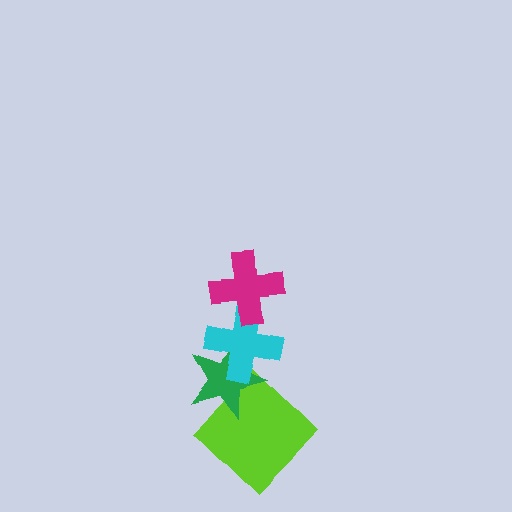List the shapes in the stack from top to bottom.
From top to bottom: the magenta cross, the cyan cross, the green star, the lime diamond.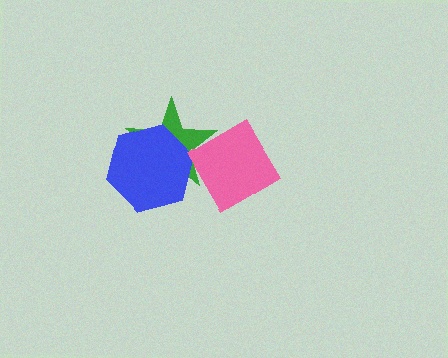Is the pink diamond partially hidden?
No, no other shape covers it.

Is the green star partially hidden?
Yes, it is partially covered by another shape.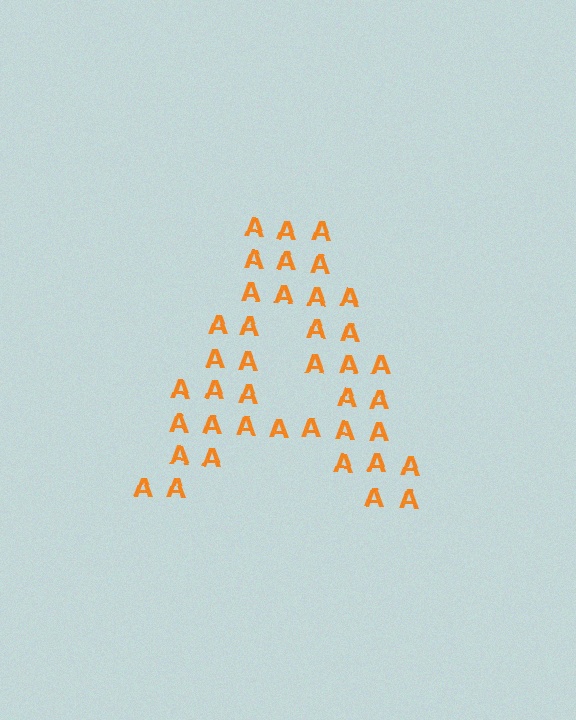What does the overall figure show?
The overall figure shows the letter A.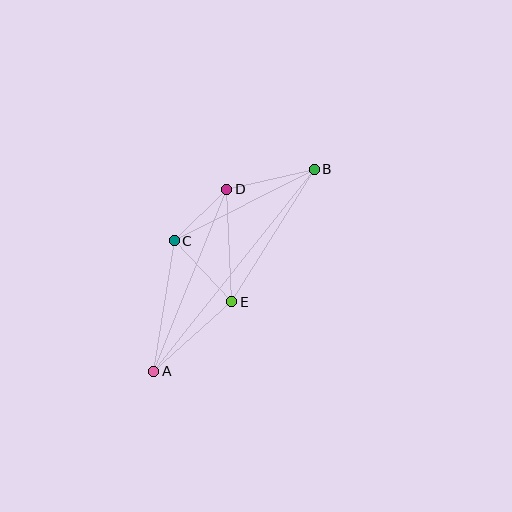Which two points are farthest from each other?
Points A and B are farthest from each other.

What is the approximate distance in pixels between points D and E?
The distance between D and E is approximately 112 pixels.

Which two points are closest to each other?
Points C and D are closest to each other.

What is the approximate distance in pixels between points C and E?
The distance between C and E is approximately 83 pixels.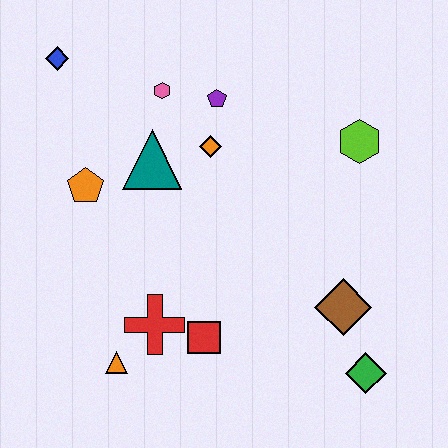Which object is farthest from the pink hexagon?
The green diamond is farthest from the pink hexagon.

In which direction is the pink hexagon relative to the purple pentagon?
The pink hexagon is to the left of the purple pentagon.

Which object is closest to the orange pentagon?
The teal triangle is closest to the orange pentagon.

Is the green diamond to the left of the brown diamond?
No